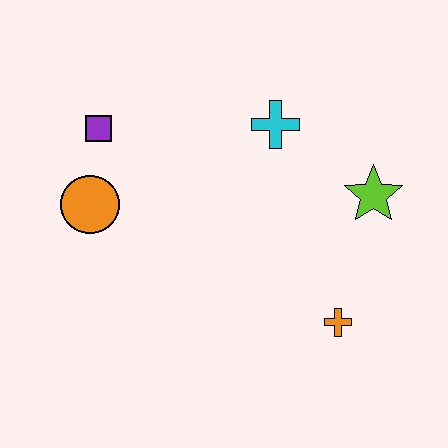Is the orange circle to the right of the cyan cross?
No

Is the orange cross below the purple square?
Yes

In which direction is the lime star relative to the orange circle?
The lime star is to the right of the orange circle.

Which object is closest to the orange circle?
The purple square is closest to the orange circle.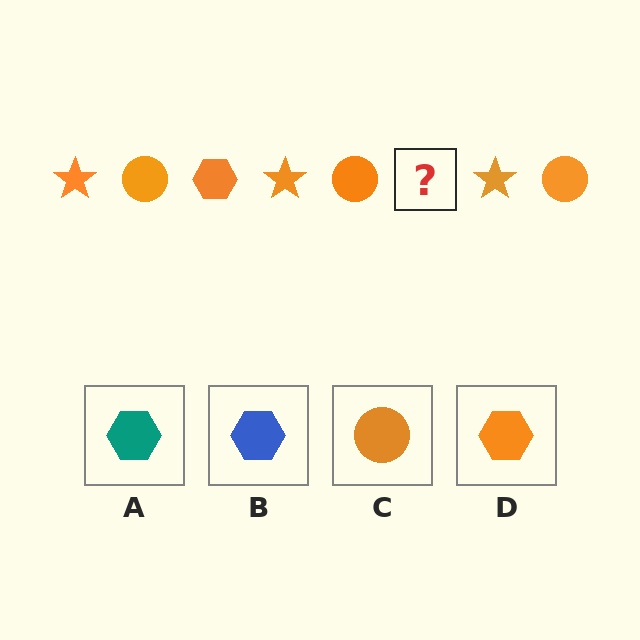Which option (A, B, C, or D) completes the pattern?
D.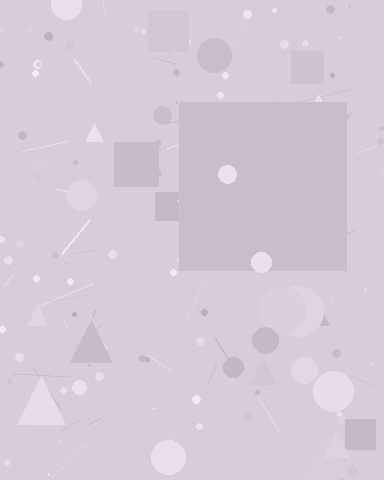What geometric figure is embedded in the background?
A square is embedded in the background.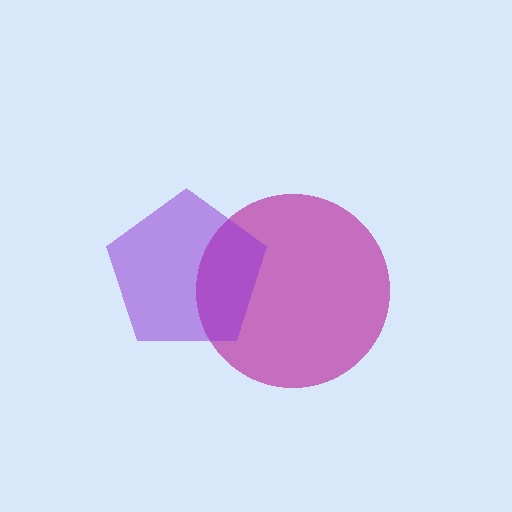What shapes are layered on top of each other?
The layered shapes are: a magenta circle, a purple pentagon.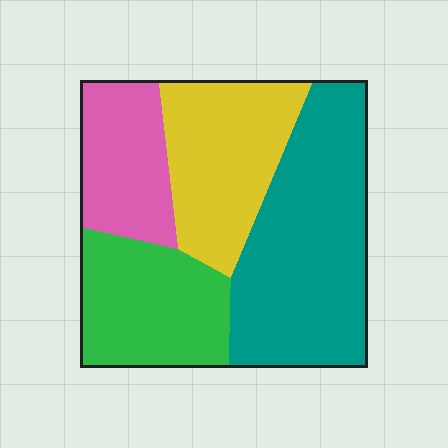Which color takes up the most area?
Teal, at roughly 40%.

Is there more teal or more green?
Teal.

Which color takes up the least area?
Pink, at roughly 15%.